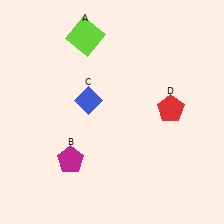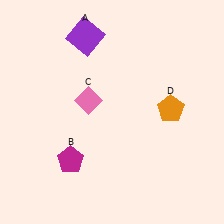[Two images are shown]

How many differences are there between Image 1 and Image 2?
There are 3 differences between the two images.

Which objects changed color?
A changed from lime to purple. C changed from blue to pink. D changed from red to orange.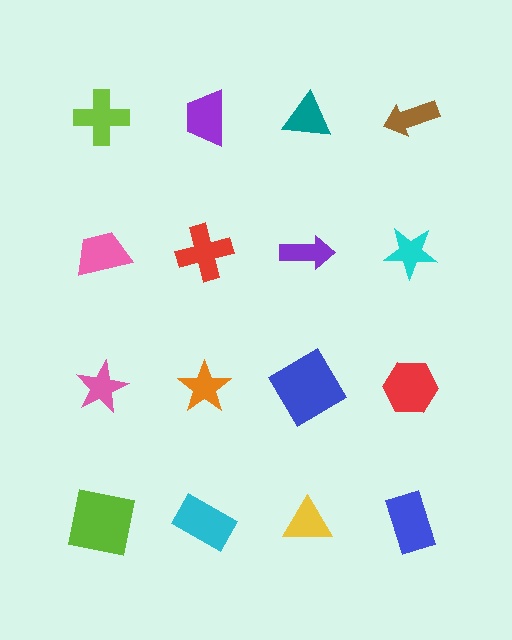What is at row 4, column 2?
A cyan rectangle.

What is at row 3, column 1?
A pink star.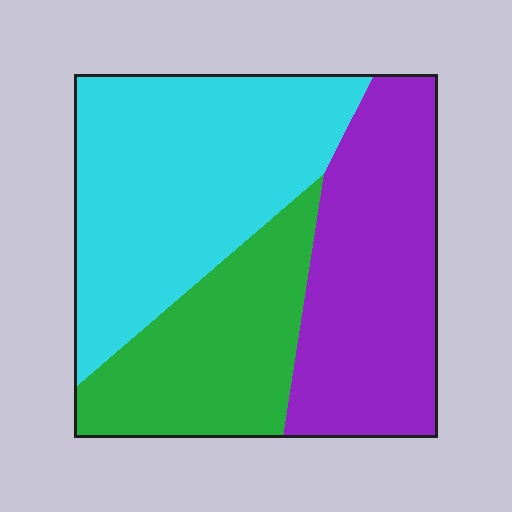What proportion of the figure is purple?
Purple covers roughly 35% of the figure.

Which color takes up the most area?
Cyan, at roughly 40%.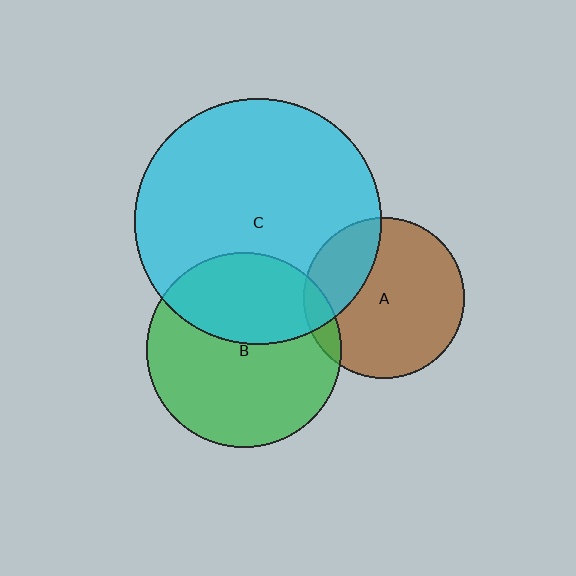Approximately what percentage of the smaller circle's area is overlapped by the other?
Approximately 25%.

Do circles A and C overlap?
Yes.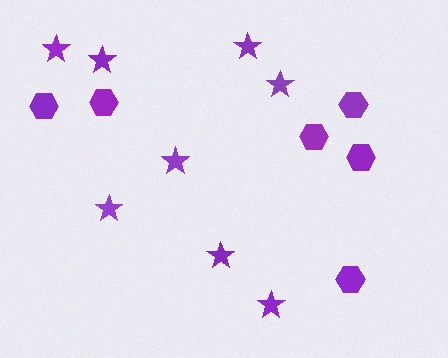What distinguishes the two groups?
There are 2 groups: one group of stars (8) and one group of hexagons (6).